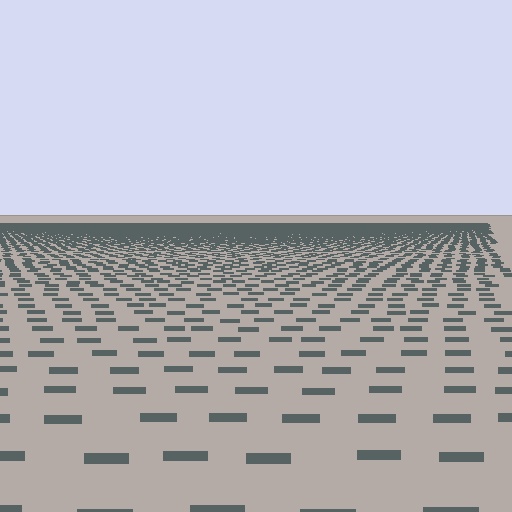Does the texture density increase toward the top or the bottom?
Density increases toward the top.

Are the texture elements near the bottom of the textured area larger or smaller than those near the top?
Larger. Near the bottom, elements are closer to the viewer and appear at a bigger on-screen size.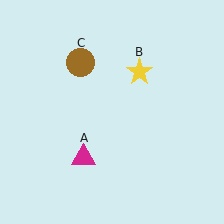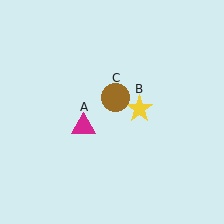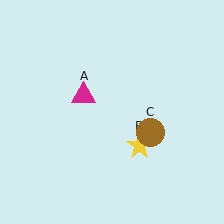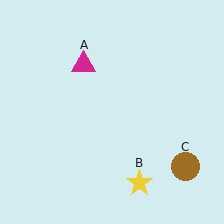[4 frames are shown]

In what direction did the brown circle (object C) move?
The brown circle (object C) moved down and to the right.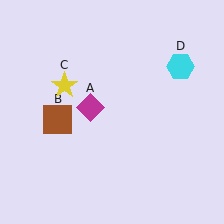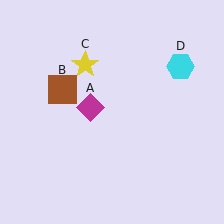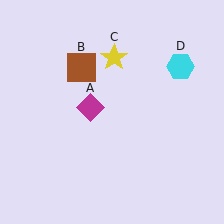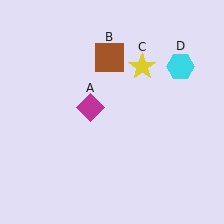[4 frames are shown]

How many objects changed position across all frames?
2 objects changed position: brown square (object B), yellow star (object C).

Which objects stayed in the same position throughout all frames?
Magenta diamond (object A) and cyan hexagon (object D) remained stationary.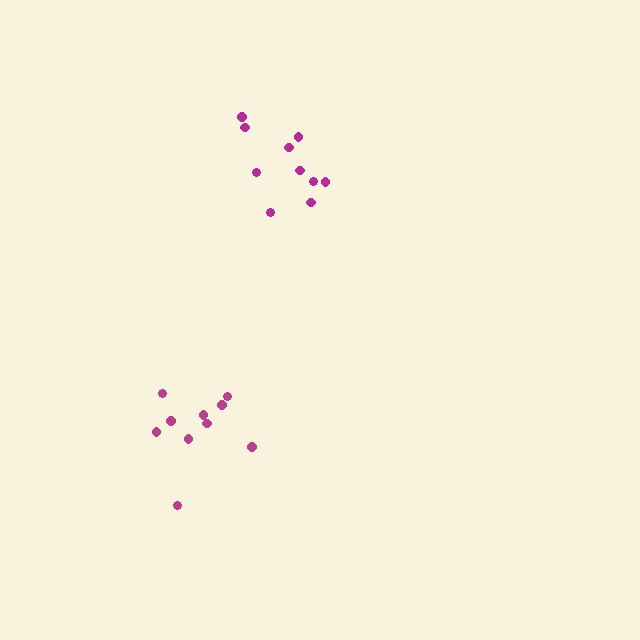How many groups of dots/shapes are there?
There are 2 groups.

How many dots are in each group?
Group 1: 10 dots, Group 2: 10 dots (20 total).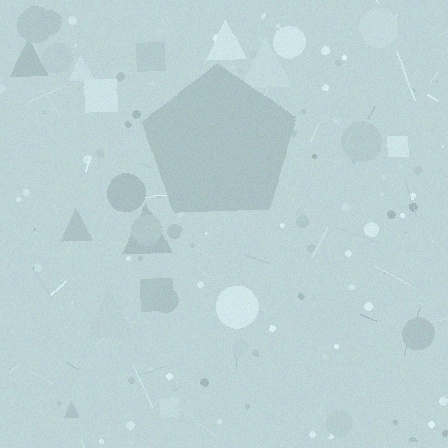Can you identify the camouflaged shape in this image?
The camouflaged shape is a pentagon.